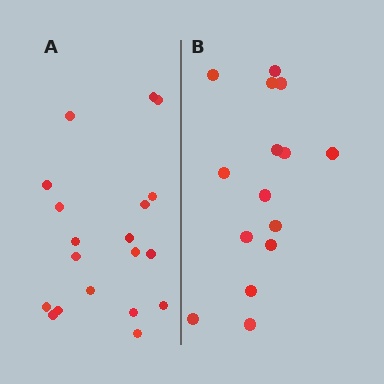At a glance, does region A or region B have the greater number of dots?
Region A (the left region) has more dots.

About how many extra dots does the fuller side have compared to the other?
Region A has about 4 more dots than region B.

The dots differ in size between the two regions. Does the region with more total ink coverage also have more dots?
No. Region B has more total ink coverage because its dots are larger, but region A actually contains more individual dots. Total area can be misleading — the number of items is what matters here.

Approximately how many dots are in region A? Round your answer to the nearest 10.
About 20 dots. (The exact count is 19, which rounds to 20.)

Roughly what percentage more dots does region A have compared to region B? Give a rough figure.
About 25% more.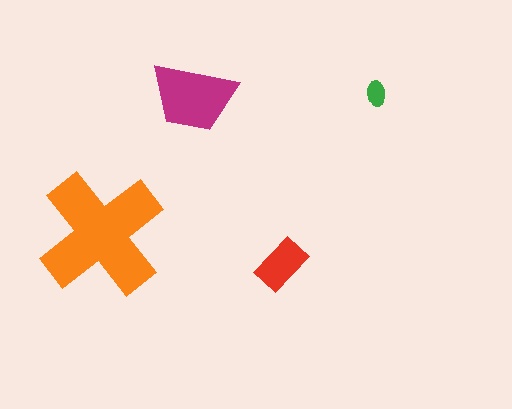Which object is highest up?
The green ellipse is topmost.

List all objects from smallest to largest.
The green ellipse, the red rectangle, the magenta trapezoid, the orange cross.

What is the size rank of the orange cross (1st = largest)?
1st.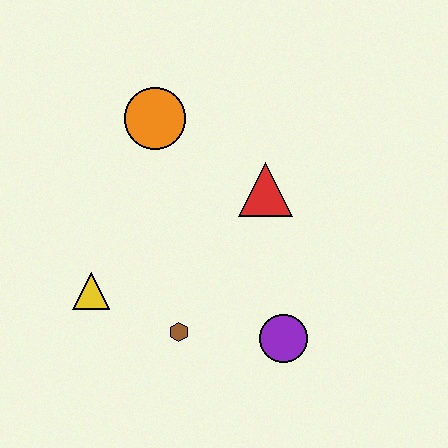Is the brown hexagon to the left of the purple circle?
Yes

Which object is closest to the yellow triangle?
The brown hexagon is closest to the yellow triangle.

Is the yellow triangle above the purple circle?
Yes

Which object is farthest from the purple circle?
The orange circle is farthest from the purple circle.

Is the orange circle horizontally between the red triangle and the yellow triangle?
Yes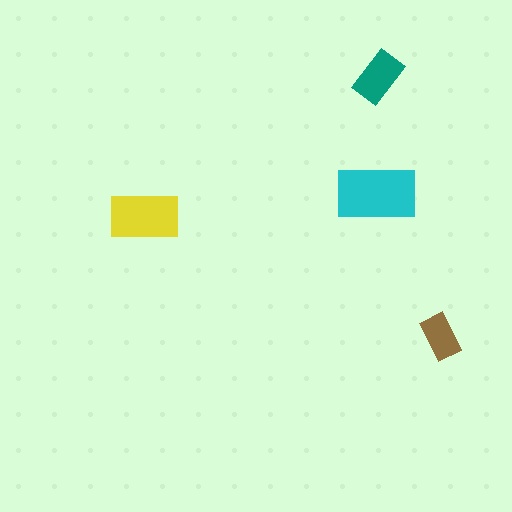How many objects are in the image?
There are 4 objects in the image.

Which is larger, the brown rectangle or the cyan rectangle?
The cyan one.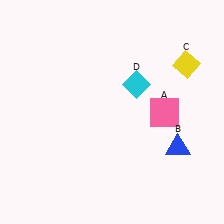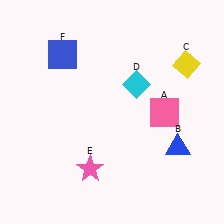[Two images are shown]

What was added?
A pink star (E), a blue square (F) were added in Image 2.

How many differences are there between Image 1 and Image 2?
There are 2 differences between the two images.